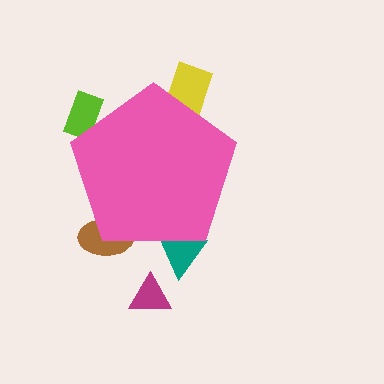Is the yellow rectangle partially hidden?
Yes, the yellow rectangle is partially hidden behind the pink pentagon.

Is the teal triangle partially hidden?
Yes, the teal triangle is partially hidden behind the pink pentagon.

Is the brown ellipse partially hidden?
Yes, the brown ellipse is partially hidden behind the pink pentagon.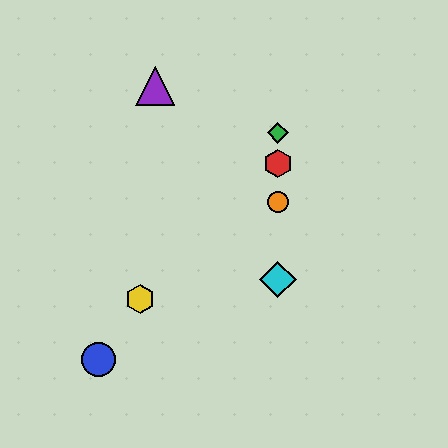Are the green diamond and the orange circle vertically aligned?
Yes, both are at x≈278.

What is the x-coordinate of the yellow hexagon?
The yellow hexagon is at x≈140.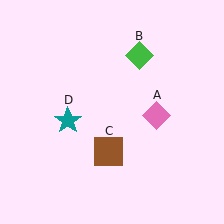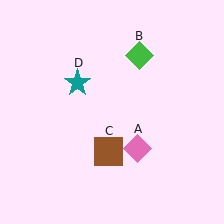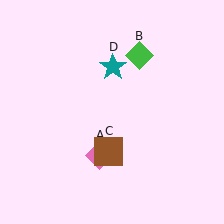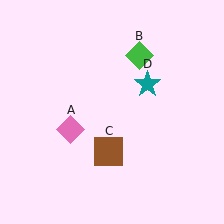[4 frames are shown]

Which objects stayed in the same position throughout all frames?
Green diamond (object B) and brown square (object C) remained stationary.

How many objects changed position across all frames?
2 objects changed position: pink diamond (object A), teal star (object D).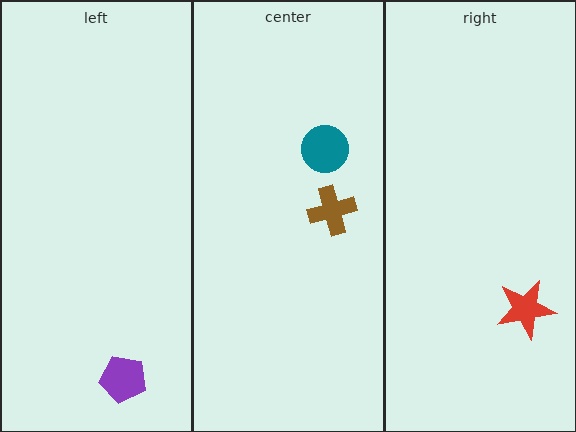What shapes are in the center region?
The teal circle, the brown cross.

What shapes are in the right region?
The red star.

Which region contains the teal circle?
The center region.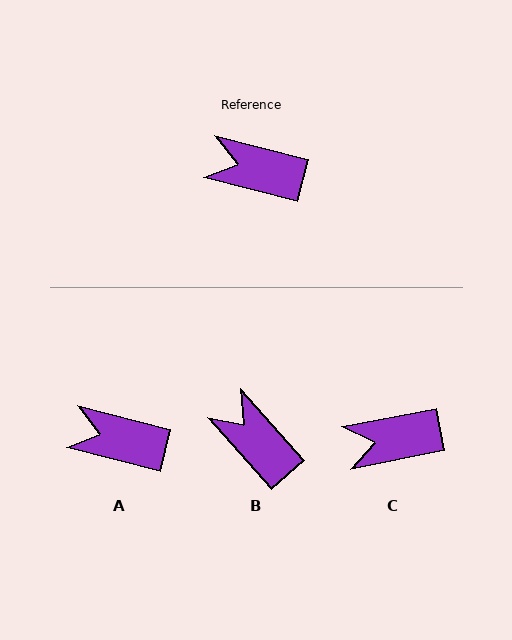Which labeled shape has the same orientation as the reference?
A.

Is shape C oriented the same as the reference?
No, it is off by about 25 degrees.